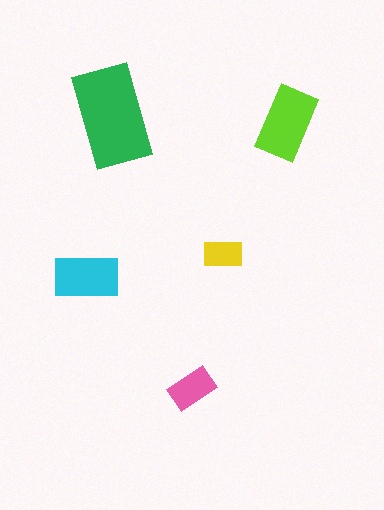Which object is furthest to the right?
The lime rectangle is rightmost.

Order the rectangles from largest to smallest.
the green one, the lime one, the cyan one, the pink one, the yellow one.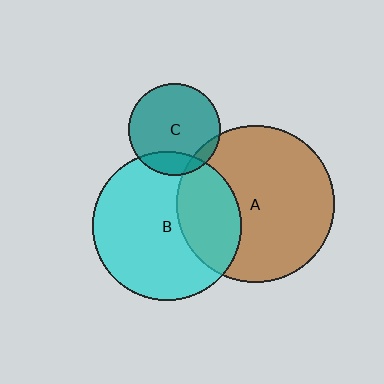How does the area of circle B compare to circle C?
Approximately 2.6 times.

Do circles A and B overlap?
Yes.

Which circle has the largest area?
Circle A (brown).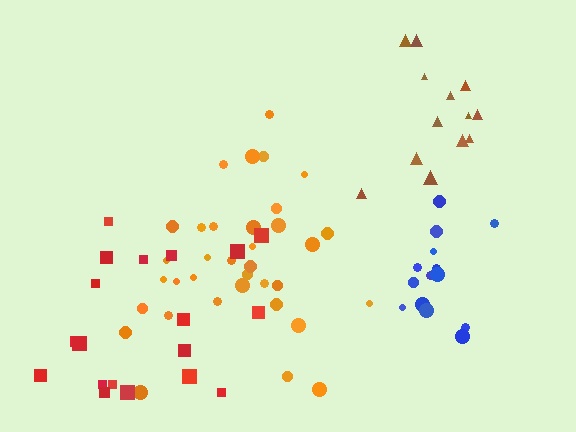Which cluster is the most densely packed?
Blue.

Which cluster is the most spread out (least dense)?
Red.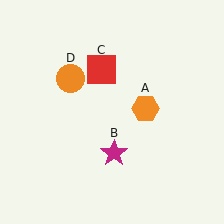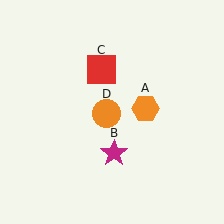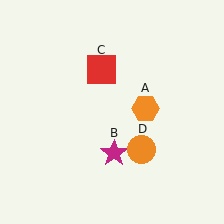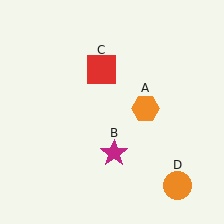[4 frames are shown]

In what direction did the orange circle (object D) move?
The orange circle (object D) moved down and to the right.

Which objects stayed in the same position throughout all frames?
Orange hexagon (object A) and magenta star (object B) and red square (object C) remained stationary.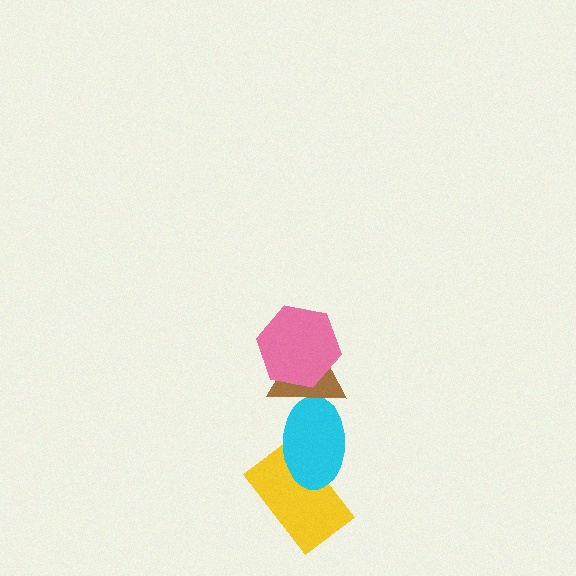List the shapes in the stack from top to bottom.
From top to bottom: the pink hexagon, the brown triangle, the cyan ellipse, the yellow rectangle.